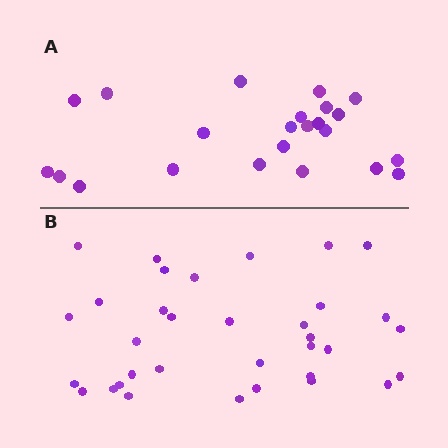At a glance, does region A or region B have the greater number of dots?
Region B (the bottom region) has more dots.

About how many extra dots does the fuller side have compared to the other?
Region B has roughly 12 or so more dots than region A.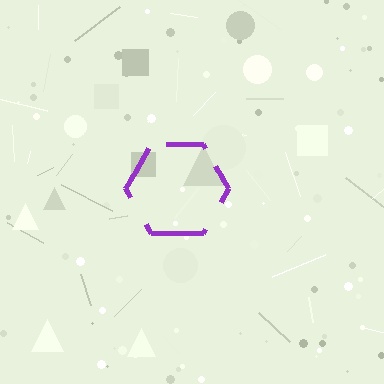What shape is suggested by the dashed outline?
The dashed outline suggests a hexagon.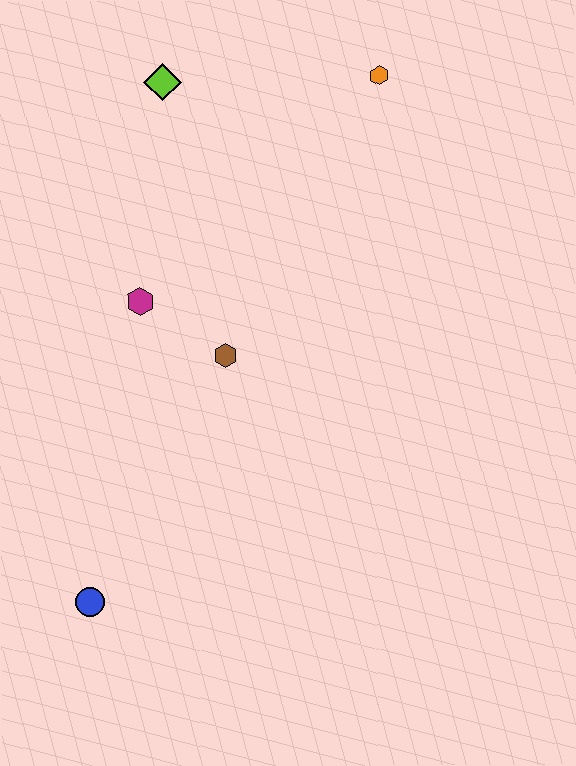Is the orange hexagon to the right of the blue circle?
Yes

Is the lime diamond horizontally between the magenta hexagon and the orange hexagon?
Yes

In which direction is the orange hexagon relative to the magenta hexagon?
The orange hexagon is to the right of the magenta hexagon.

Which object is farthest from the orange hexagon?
The blue circle is farthest from the orange hexagon.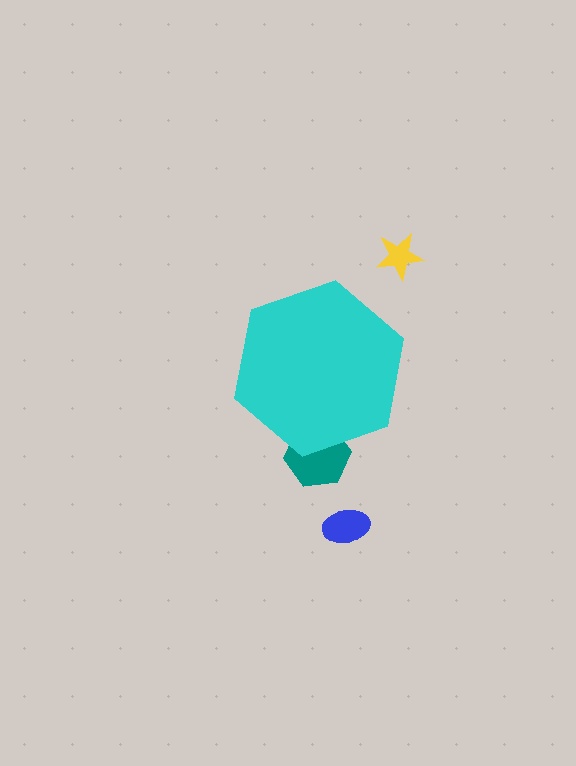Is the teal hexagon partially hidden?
Yes, the teal hexagon is partially hidden behind the cyan hexagon.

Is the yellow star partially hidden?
No, the yellow star is fully visible.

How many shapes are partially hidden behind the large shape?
1 shape is partially hidden.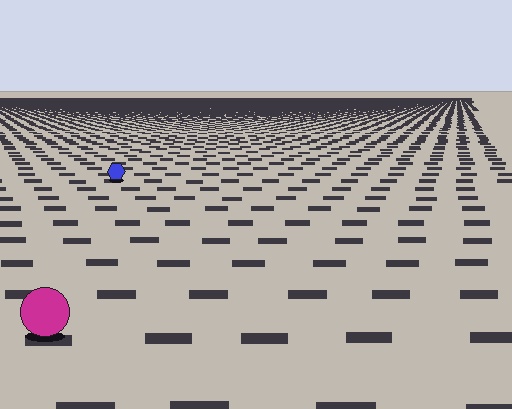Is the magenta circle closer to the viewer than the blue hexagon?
Yes. The magenta circle is closer — you can tell from the texture gradient: the ground texture is coarser near it.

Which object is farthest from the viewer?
The blue hexagon is farthest from the viewer. It appears smaller and the ground texture around it is denser.